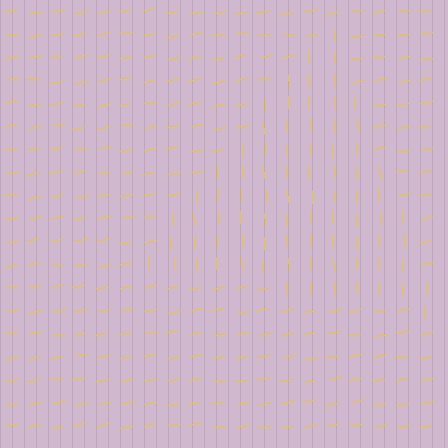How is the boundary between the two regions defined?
The boundary is defined purely by a change in line orientation (approximately 83 degrees difference). All lines are the same color and thickness.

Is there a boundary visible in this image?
Yes, there is a texture boundary formed by a change in line orientation.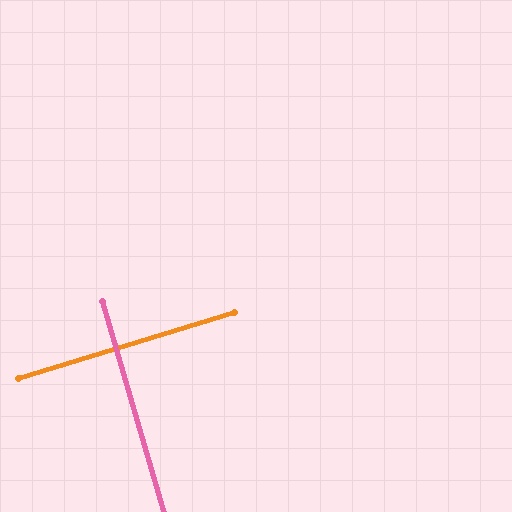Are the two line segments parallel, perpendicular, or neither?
Perpendicular — they meet at approximately 89°.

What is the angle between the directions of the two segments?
Approximately 89 degrees.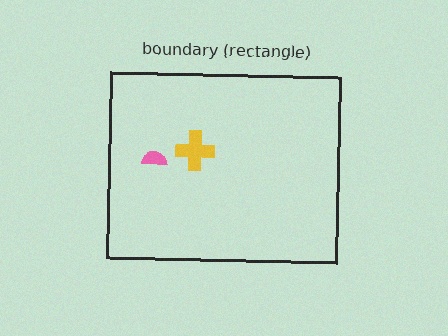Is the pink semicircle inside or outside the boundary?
Inside.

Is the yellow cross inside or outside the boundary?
Inside.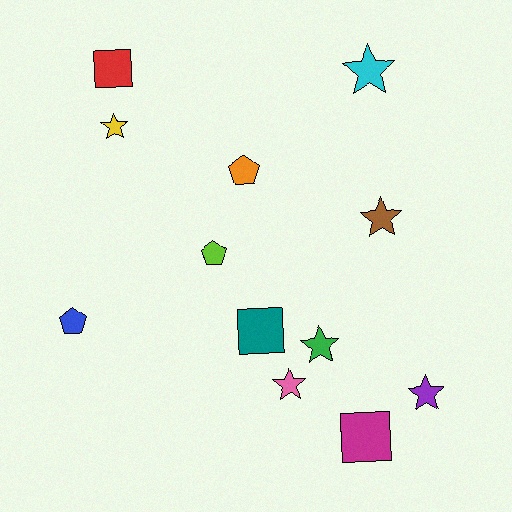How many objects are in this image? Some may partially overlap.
There are 12 objects.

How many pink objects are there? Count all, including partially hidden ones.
There is 1 pink object.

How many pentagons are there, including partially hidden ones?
There are 3 pentagons.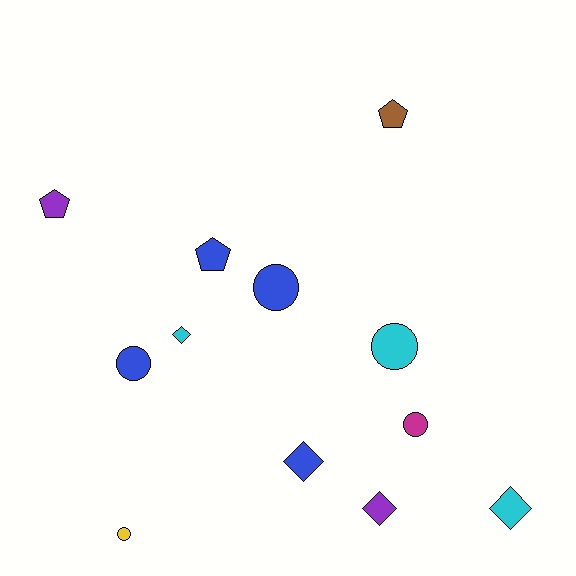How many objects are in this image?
There are 12 objects.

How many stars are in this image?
There are no stars.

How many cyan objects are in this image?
There are 3 cyan objects.